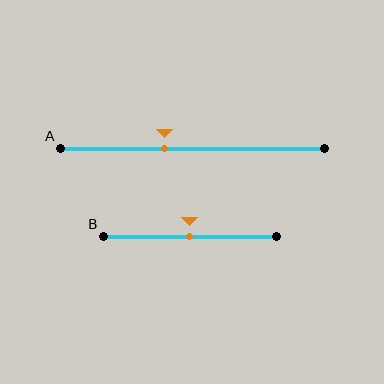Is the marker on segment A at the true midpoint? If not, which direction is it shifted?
No, the marker on segment A is shifted to the left by about 10% of the segment length.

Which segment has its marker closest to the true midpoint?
Segment B has its marker closest to the true midpoint.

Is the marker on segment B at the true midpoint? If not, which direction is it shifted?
Yes, the marker on segment B is at the true midpoint.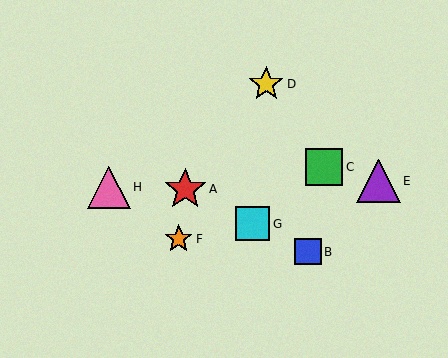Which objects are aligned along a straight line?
Objects A, B, G are aligned along a straight line.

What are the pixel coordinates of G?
Object G is at (253, 224).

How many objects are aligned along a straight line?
3 objects (A, B, G) are aligned along a straight line.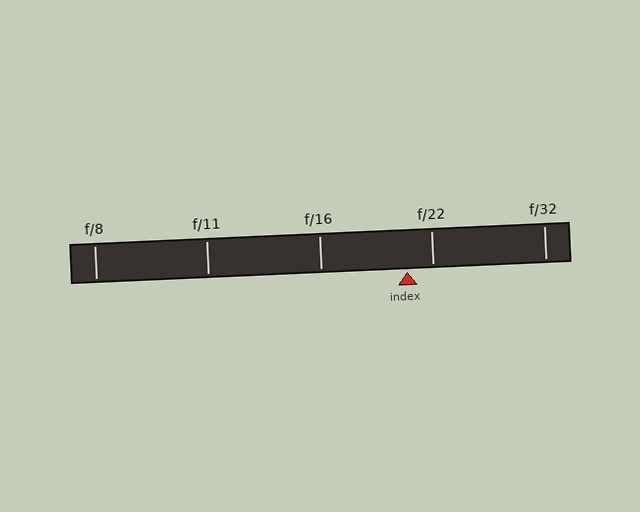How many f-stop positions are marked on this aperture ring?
There are 5 f-stop positions marked.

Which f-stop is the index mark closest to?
The index mark is closest to f/22.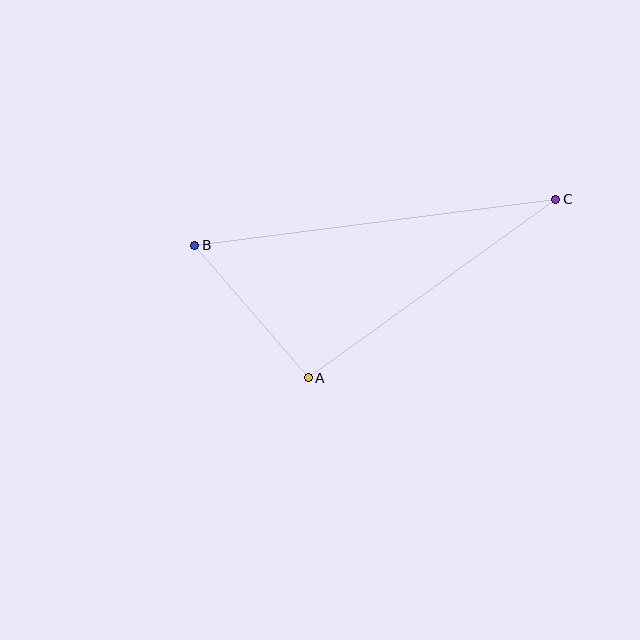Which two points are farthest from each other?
Points B and C are farthest from each other.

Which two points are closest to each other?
Points A and B are closest to each other.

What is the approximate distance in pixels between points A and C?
The distance between A and C is approximately 305 pixels.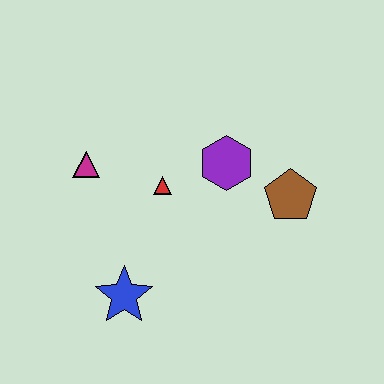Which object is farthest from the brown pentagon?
The magenta triangle is farthest from the brown pentagon.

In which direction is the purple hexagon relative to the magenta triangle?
The purple hexagon is to the right of the magenta triangle.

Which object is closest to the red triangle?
The purple hexagon is closest to the red triangle.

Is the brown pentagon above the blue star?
Yes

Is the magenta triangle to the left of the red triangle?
Yes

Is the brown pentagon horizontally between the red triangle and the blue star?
No